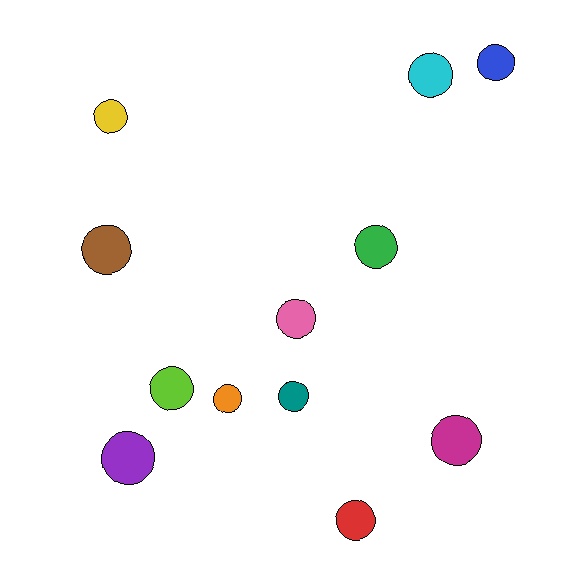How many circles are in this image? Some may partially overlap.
There are 12 circles.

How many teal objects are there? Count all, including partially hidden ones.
There is 1 teal object.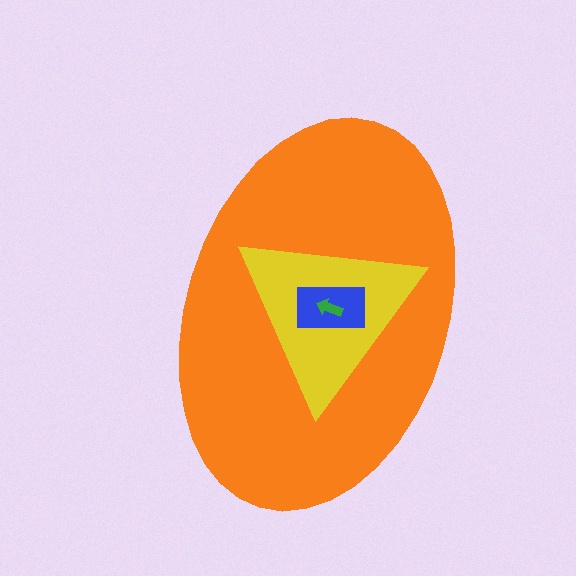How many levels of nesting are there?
4.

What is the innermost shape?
The green arrow.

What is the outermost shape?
The orange ellipse.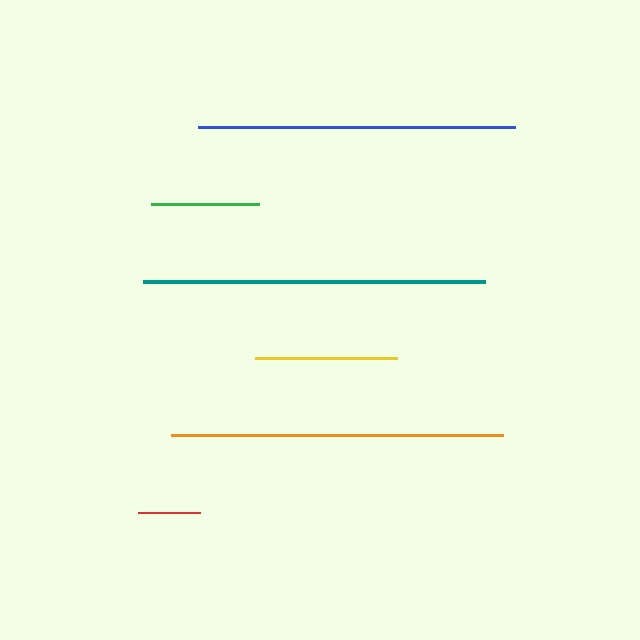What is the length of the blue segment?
The blue segment is approximately 318 pixels long.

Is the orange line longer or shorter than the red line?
The orange line is longer than the red line.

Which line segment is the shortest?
The red line is the shortest at approximately 62 pixels.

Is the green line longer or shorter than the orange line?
The orange line is longer than the green line.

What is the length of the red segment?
The red segment is approximately 62 pixels long.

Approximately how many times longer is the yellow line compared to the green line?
The yellow line is approximately 1.3 times the length of the green line.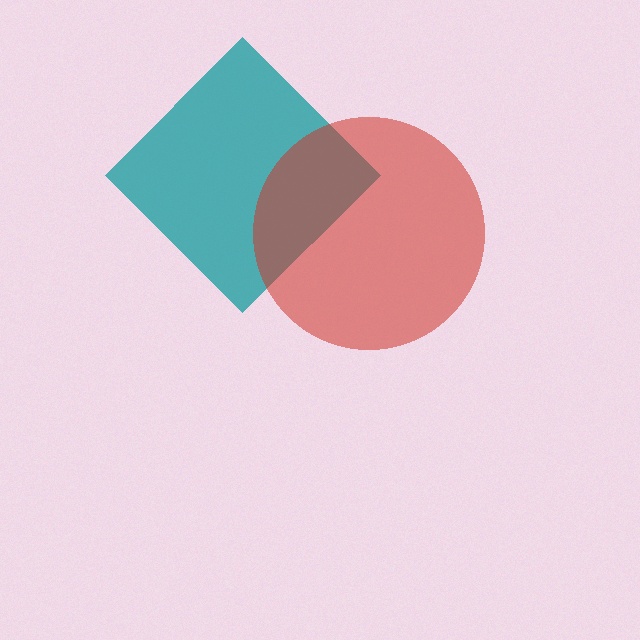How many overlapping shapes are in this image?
There are 2 overlapping shapes in the image.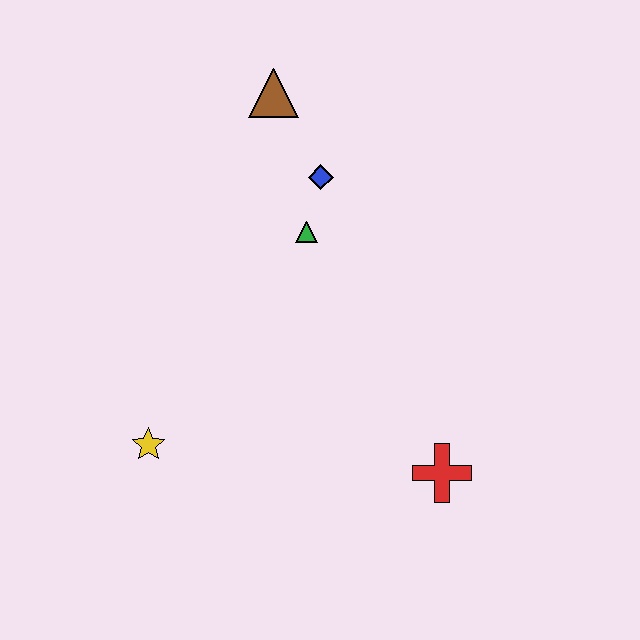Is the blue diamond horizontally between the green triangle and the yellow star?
No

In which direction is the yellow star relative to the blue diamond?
The yellow star is below the blue diamond.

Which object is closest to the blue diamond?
The green triangle is closest to the blue diamond.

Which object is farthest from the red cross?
The brown triangle is farthest from the red cross.